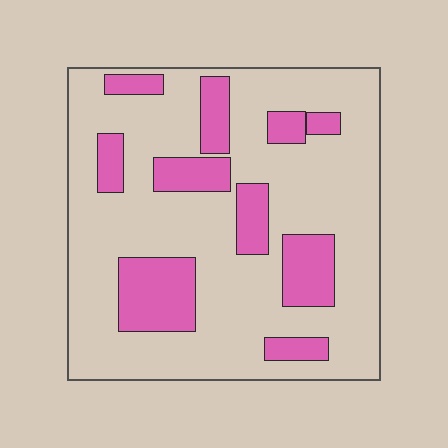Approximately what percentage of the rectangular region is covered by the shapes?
Approximately 25%.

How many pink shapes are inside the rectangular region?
10.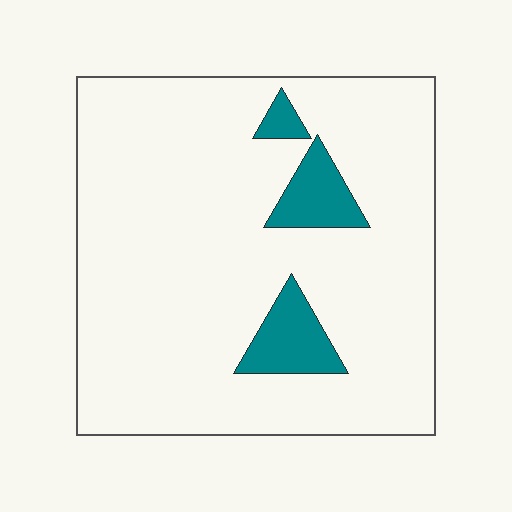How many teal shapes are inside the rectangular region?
3.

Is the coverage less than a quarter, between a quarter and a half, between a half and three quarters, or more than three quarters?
Less than a quarter.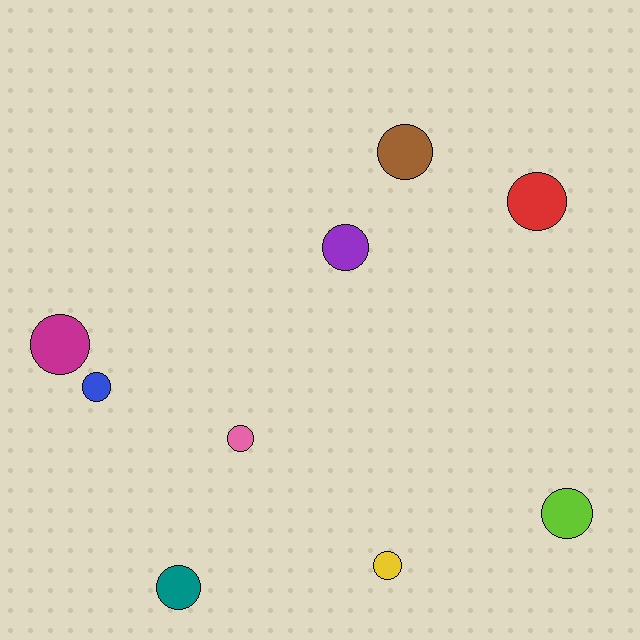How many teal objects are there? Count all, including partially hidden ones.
There is 1 teal object.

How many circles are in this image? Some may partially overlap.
There are 9 circles.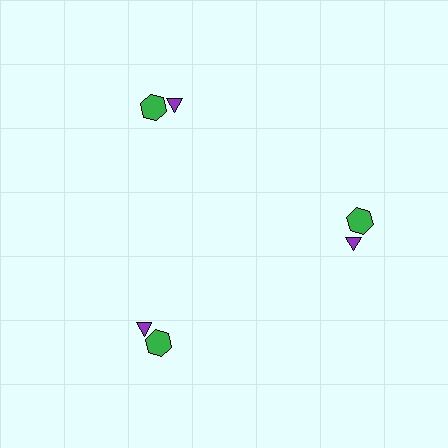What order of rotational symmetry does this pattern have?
This pattern has 3-fold rotational symmetry.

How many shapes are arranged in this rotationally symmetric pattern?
There are 6 shapes, arranged in 3 groups of 2.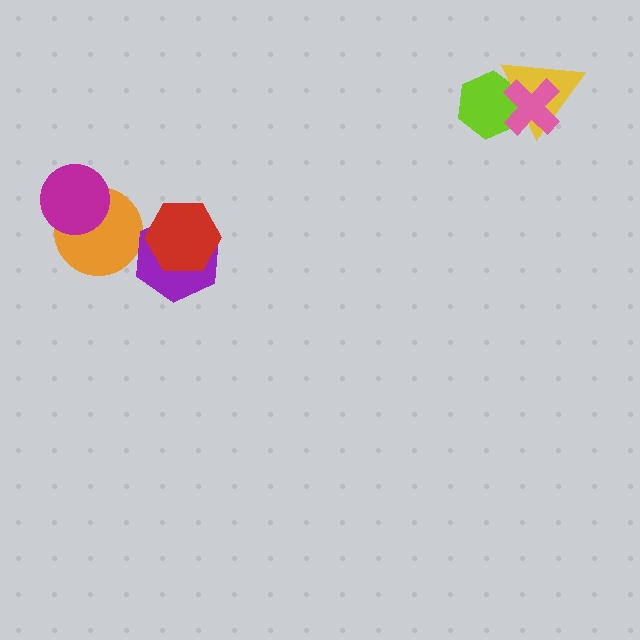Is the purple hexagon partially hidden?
Yes, it is partially covered by another shape.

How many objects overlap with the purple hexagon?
1 object overlaps with the purple hexagon.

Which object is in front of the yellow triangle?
The pink cross is in front of the yellow triangle.